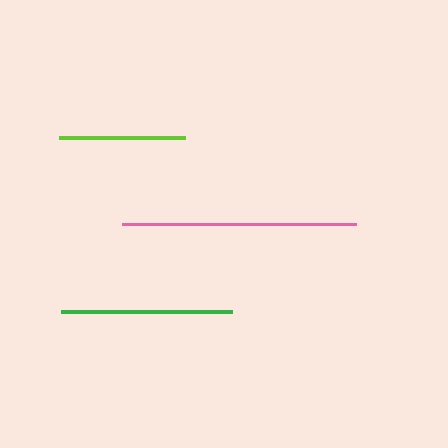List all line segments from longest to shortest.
From longest to shortest: pink, green, lime.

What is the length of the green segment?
The green segment is approximately 171 pixels long.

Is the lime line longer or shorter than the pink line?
The pink line is longer than the lime line.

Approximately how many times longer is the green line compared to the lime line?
The green line is approximately 1.4 times the length of the lime line.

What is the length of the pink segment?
The pink segment is approximately 234 pixels long.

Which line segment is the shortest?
The lime line is the shortest at approximately 126 pixels.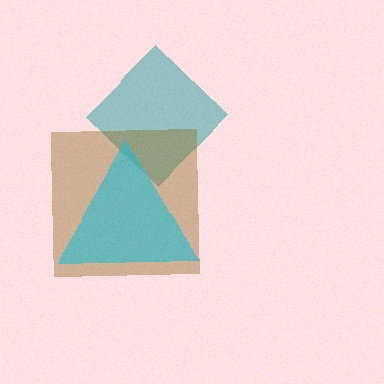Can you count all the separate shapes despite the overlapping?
Yes, there are 3 separate shapes.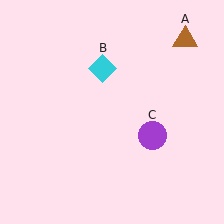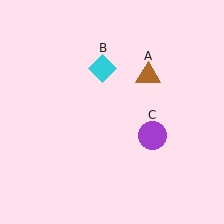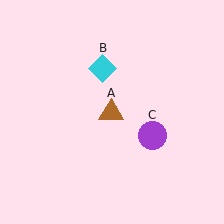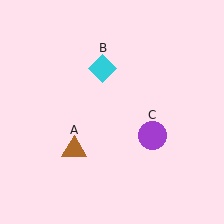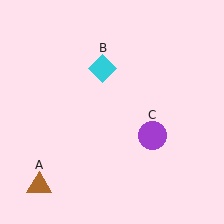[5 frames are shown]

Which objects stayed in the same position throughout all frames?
Cyan diamond (object B) and purple circle (object C) remained stationary.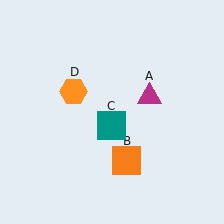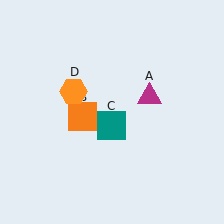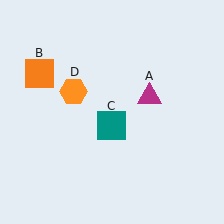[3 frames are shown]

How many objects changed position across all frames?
1 object changed position: orange square (object B).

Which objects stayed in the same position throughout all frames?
Magenta triangle (object A) and teal square (object C) and orange hexagon (object D) remained stationary.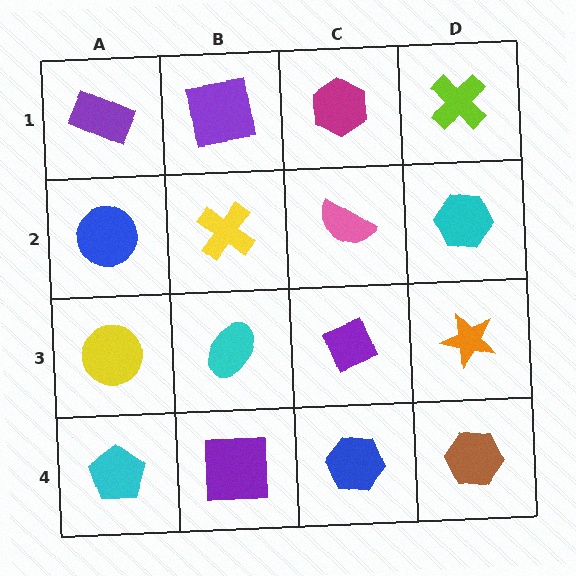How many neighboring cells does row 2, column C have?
4.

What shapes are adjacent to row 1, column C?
A pink semicircle (row 2, column C), a purple square (row 1, column B), a lime cross (row 1, column D).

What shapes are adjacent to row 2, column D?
A lime cross (row 1, column D), an orange star (row 3, column D), a pink semicircle (row 2, column C).